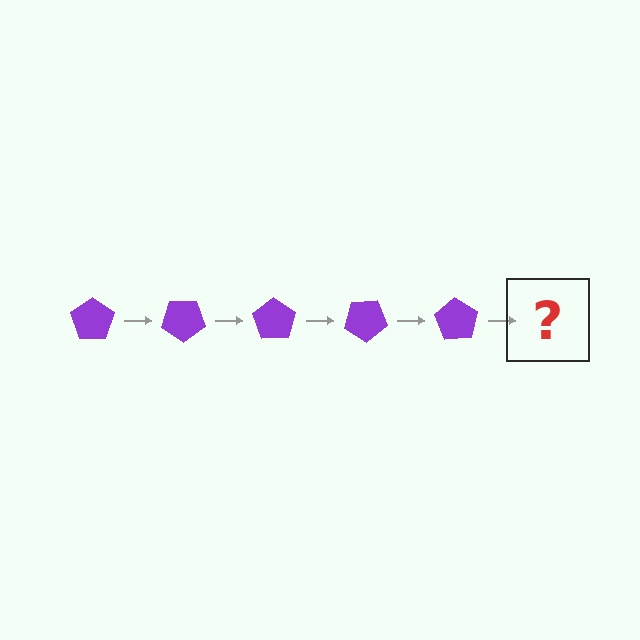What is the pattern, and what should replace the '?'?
The pattern is that the pentagon rotates 35 degrees each step. The '?' should be a purple pentagon rotated 175 degrees.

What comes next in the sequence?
The next element should be a purple pentagon rotated 175 degrees.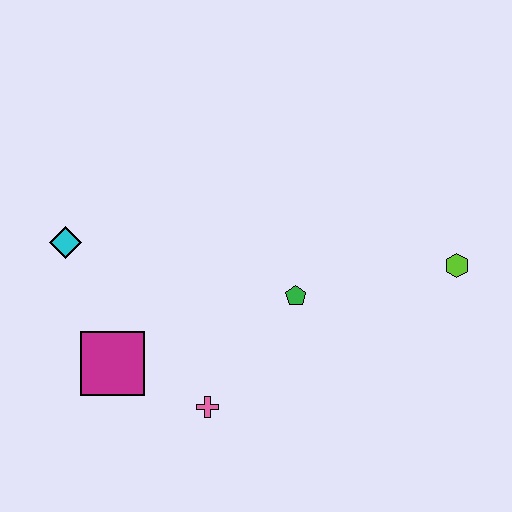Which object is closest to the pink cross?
The magenta square is closest to the pink cross.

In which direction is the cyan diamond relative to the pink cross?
The cyan diamond is above the pink cross.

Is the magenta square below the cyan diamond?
Yes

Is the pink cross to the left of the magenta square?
No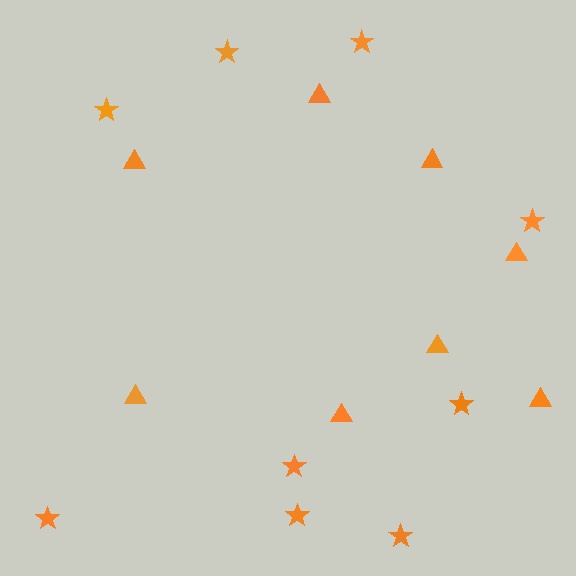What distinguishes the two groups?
There are 2 groups: one group of triangles (8) and one group of stars (9).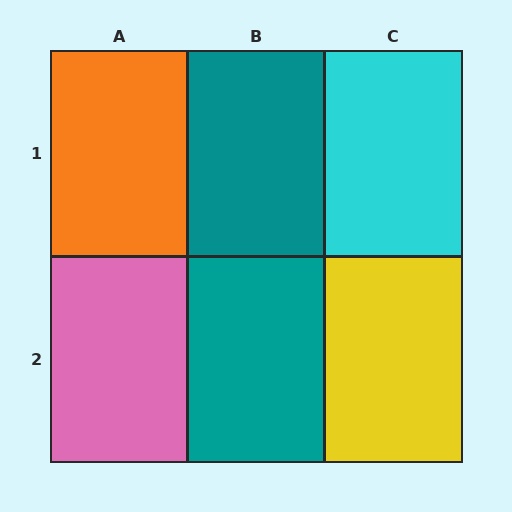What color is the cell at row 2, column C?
Yellow.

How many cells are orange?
1 cell is orange.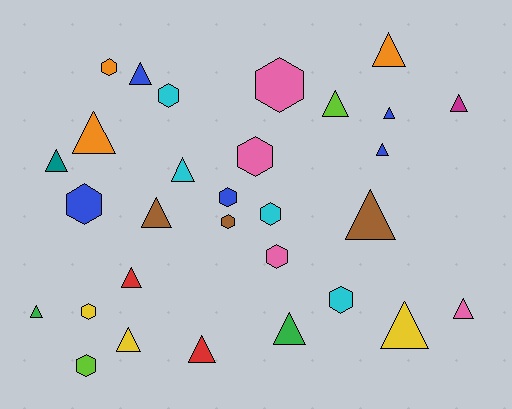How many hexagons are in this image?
There are 12 hexagons.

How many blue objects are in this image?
There are 5 blue objects.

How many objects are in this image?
There are 30 objects.